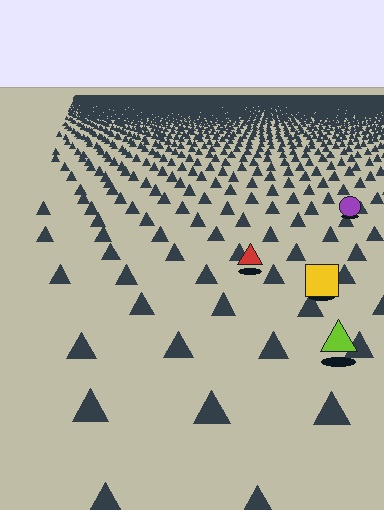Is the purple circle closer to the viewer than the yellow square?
No. The yellow square is closer — you can tell from the texture gradient: the ground texture is coarser near it.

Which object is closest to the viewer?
The lime triangle is closest. The texture marks near it are larger and more spread out.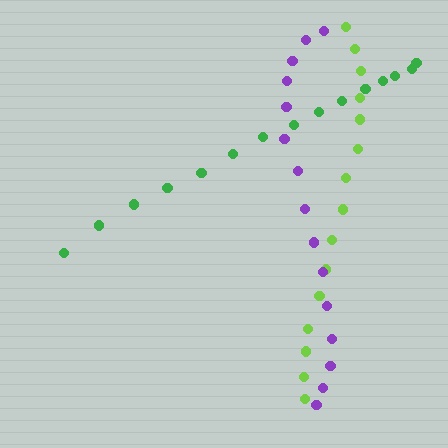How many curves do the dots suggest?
There are 3 distinct paths.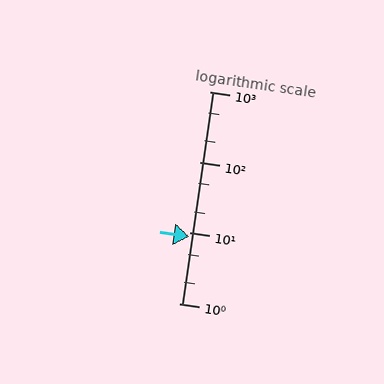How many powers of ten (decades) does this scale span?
The scale spans 3 decades, from 1 to 1000.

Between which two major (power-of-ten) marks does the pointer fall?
The pointer is between 1 and 10.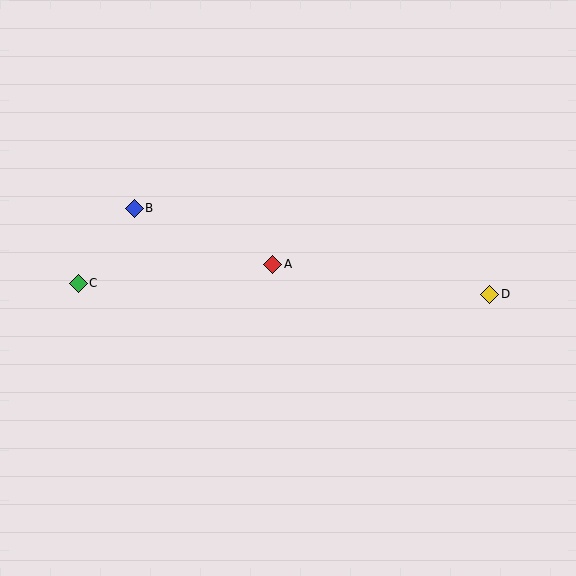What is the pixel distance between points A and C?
The distance between A and C is 195 pixels.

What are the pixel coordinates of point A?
Point A is at (273, 264).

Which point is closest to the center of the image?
Point A at (273, 264) is closest to the center.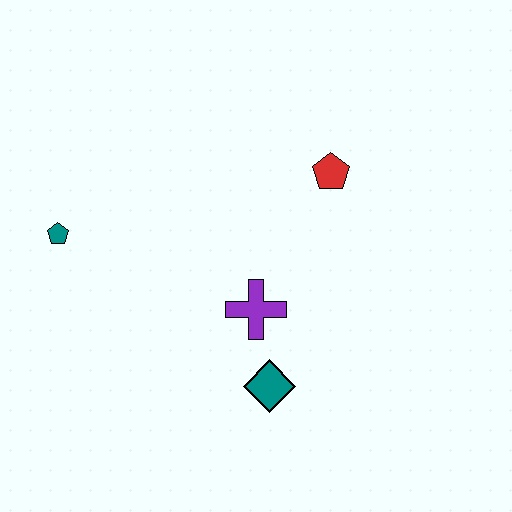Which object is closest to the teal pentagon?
The purple cross is closest to the teal pentagon.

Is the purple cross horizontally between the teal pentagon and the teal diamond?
Yes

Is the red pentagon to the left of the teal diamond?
No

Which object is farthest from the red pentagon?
The teal pentagon is farthest from the red pentagon.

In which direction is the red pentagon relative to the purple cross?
The red pentagon is above the purple cross.